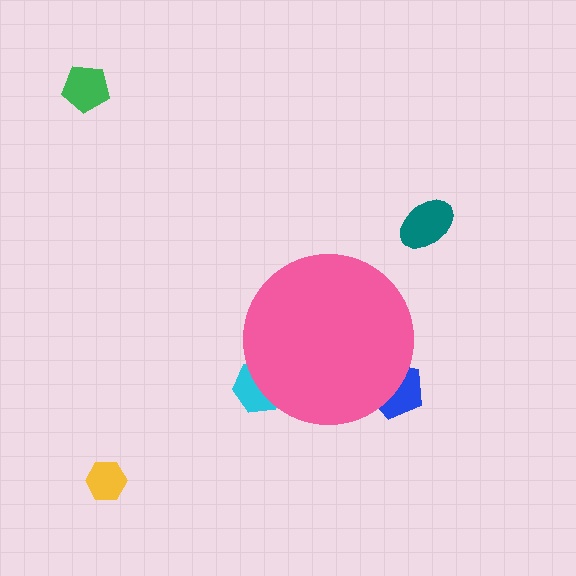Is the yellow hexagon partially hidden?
No, the yellow hexagon is fully visible.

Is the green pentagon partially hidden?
No, the green pentagon is fully visible.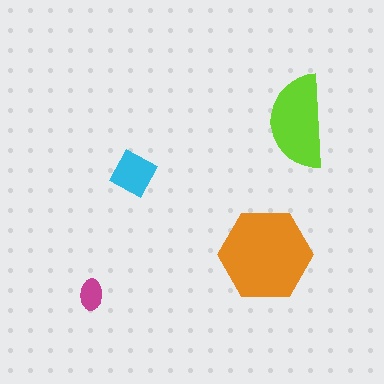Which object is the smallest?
The magenta ellipse.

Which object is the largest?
The orange hexagon.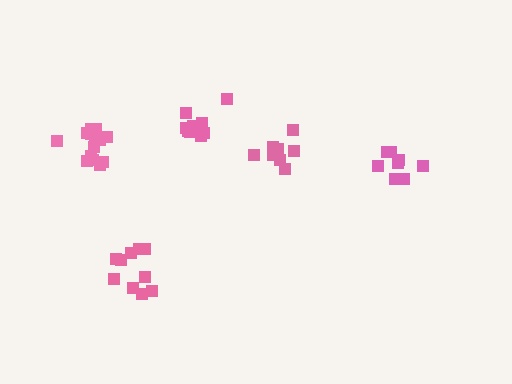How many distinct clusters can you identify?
There are 5 distinct clusters.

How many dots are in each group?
Group 1: 8 dots, Group 2: 14 dots, Group 3: 8 dots, Group 4: 10 dots, Group 5: 10 dots (50 total).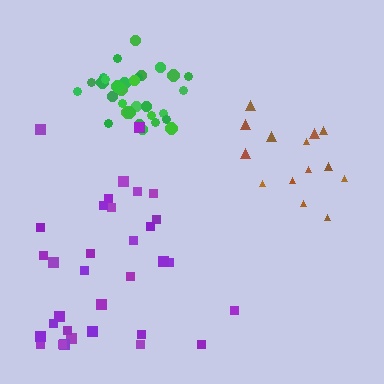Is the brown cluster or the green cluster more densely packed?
Green.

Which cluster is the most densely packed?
Green.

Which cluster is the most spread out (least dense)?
Purple.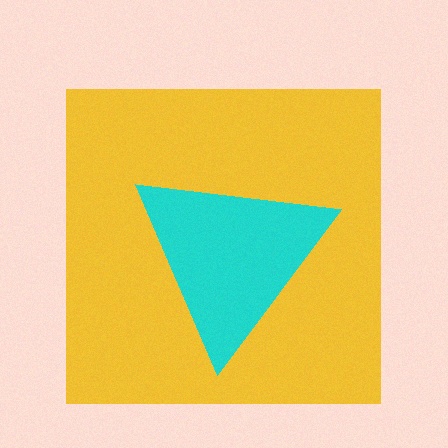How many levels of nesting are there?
2.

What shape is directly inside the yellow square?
The cyan triangle.